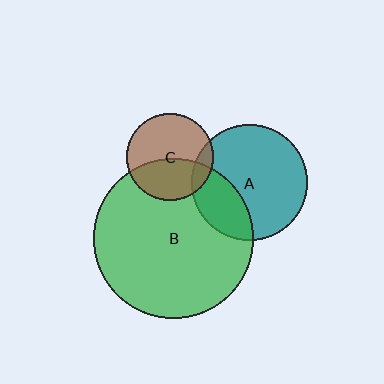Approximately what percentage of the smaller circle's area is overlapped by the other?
Approximately 40%.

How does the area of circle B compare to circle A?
Approximately 1.9 times.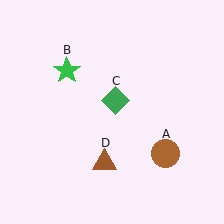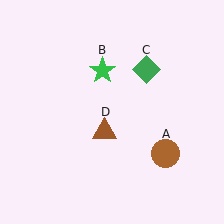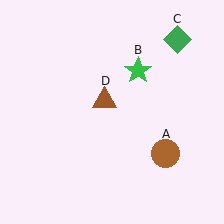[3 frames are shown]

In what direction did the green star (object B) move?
The green star (object B) moved right.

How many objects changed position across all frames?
3 objects changed position: green star (object B), green diamond (object C), brown triangle (object D).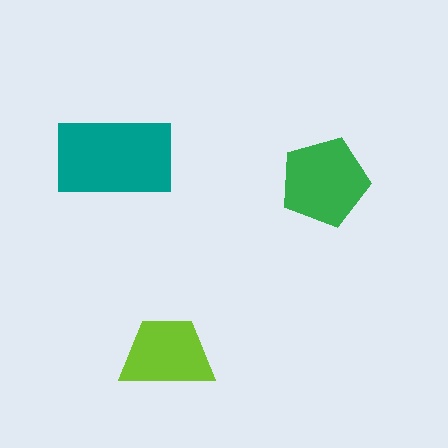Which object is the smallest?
The lime trapezoid.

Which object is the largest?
The teal rectangle.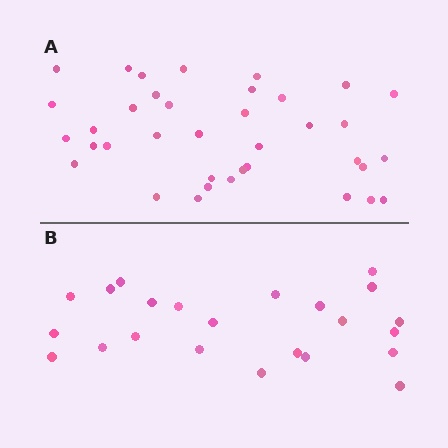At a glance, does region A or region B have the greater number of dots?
Region A (the top region) has more dots.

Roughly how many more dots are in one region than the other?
Region A has approximately 15 more dots than region B.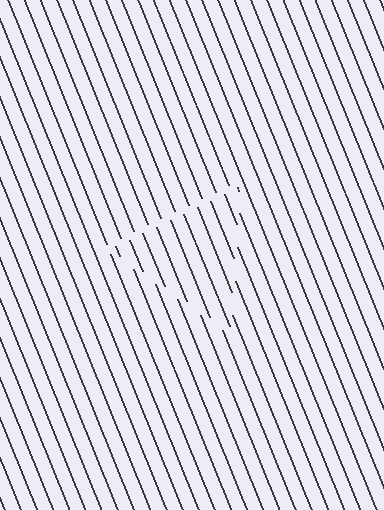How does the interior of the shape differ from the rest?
The interior of the shape contains the same grating, shifted by half a period — the contour is defined by the phase discontinuity where line-ends from the inner and outer gratings abut.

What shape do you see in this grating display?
An illusory triangle. The interior of the shape contains the same grating, shifted by half a period — the contour is defined by the phase discontinuity where line-ends from the inner and outer gratings abut.